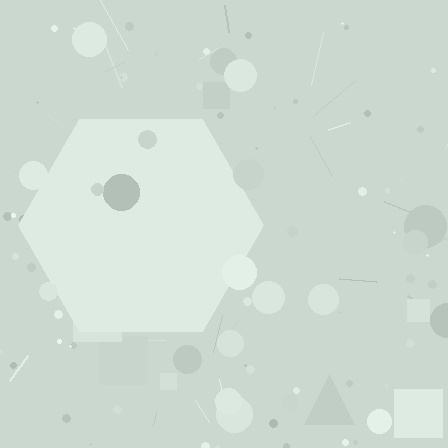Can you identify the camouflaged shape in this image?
The camouflaged shape is a hexagon.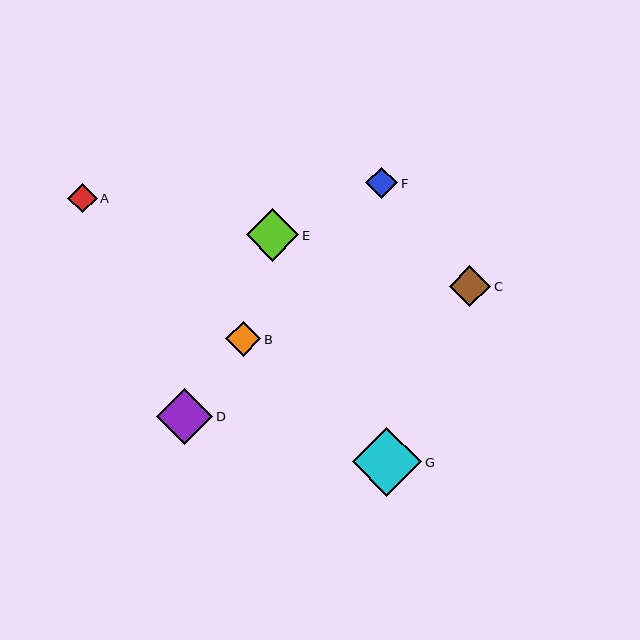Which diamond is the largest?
Diamond G is the largest with a size of approximately 69 pixels.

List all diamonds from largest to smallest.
From largest to smallest: G, D, E, C, B, F, A.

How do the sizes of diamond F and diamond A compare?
Diamond F and diamond A are approximately the same size.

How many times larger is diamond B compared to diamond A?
Diamond B is approximately 1.2 times the size of diamond A.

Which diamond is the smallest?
Diamond A is the smallest with a size of approximately 30 pixels.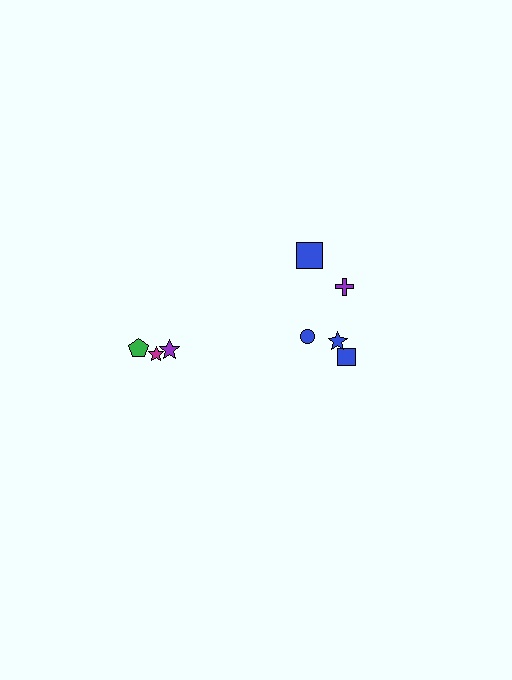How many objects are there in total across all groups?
There are 8 objects.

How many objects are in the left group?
There are 3 objects.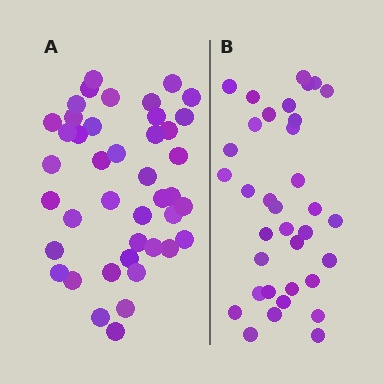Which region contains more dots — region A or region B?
Region A (the left region) has more dots.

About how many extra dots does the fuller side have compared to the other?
Region A has roughly 8 or so more dots than region B.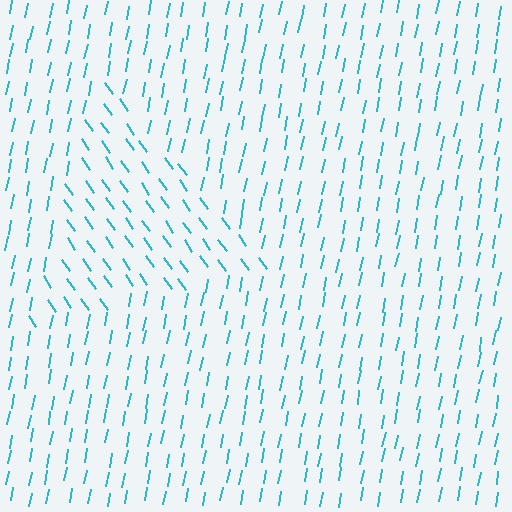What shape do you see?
I see a triangle.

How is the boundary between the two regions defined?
The boundary is defined purely by a change in line orientation (approximately 45 degrees difference). All lines are the same color and thickness.